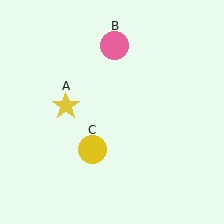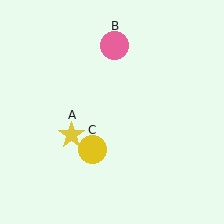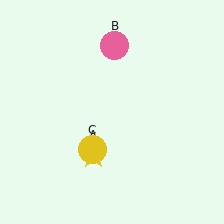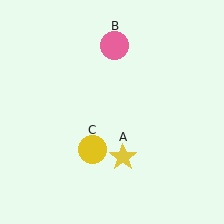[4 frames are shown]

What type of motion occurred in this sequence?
The yellow star (object A) rotated counterclockwise around the center of the scene.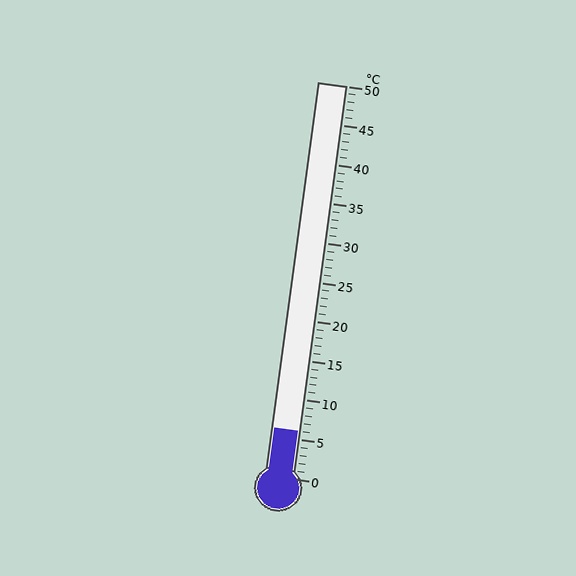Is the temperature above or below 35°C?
The temperature is below 35°C.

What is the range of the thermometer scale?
The thermometer scale ranges from 0°C to 50°C.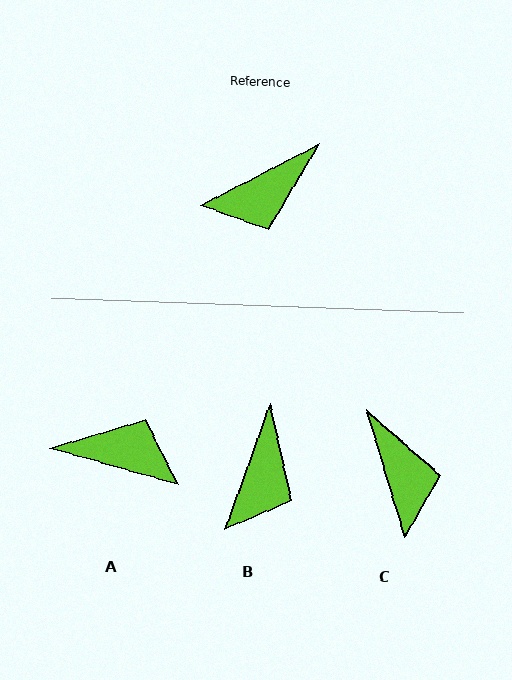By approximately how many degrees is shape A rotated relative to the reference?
Approximately 136 degrees counter-clockwise.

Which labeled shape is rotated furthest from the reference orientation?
A, about 136 degrees away.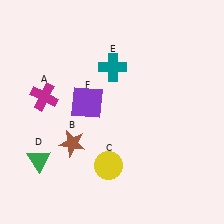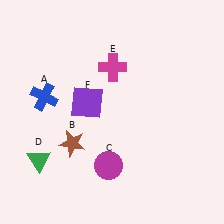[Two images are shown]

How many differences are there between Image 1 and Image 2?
There are 3 differences between the two images.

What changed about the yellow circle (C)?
In Image 1, C is yellow. In Image 2, it changed to magenta.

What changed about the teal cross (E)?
In Image 1, E is teal. In Image 2, it changed to magenta.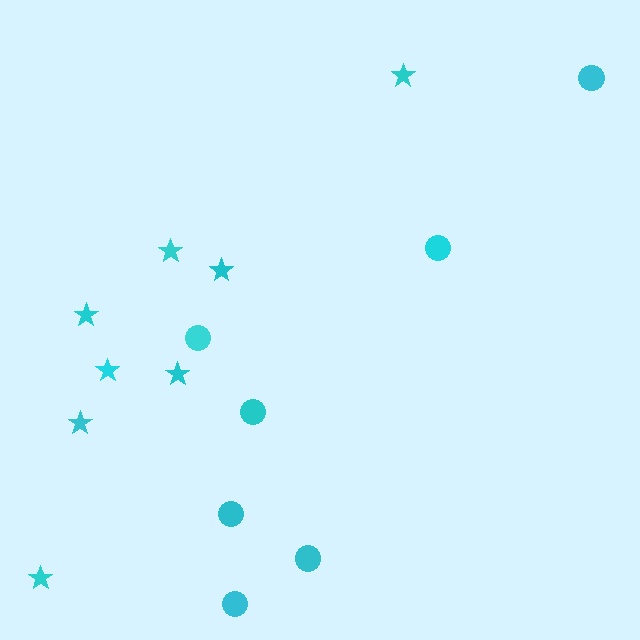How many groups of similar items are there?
There are 2 groups: one group of circles (7) and one group of stars (8).